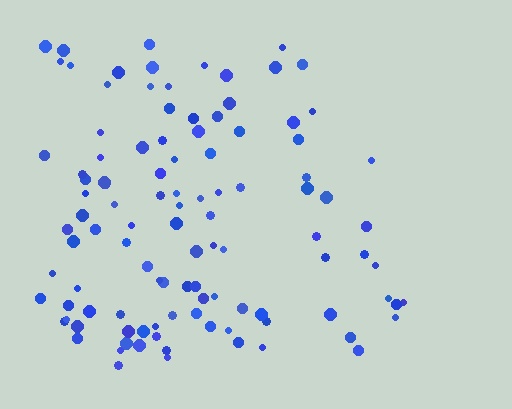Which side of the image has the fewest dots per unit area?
The right.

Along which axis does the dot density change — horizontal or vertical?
Horizontal.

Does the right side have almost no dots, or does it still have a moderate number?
Still a moderate number, just noticeably fewer than the left.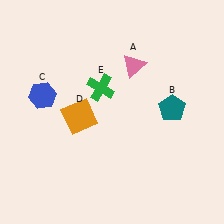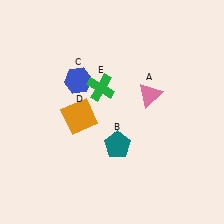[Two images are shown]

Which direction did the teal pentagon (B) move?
The teal pentagon (B) moved left.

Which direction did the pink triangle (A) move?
The pink triangle (A) moved down.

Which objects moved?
The objects that moved are: the pink triangle (A), the teal pentagon (B), the blue hexagon (C).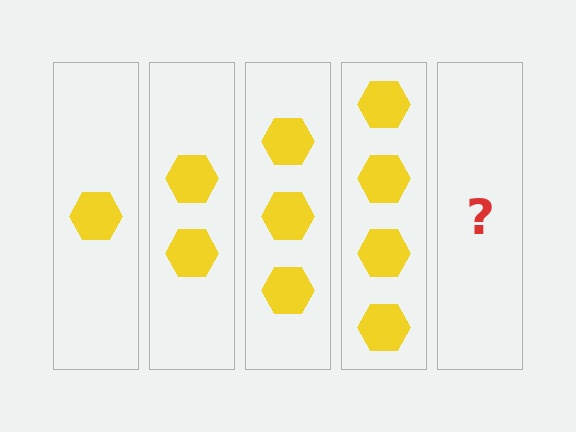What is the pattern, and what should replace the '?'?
The pattern is that each step adds one more hexagon. The '?' should be 5 hexagons.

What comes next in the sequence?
The next element should be 5 hexagons.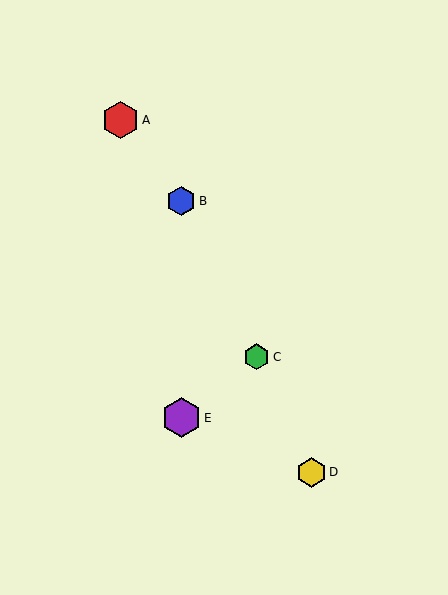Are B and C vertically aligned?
No, B is at x≈181 and C is at x≈257.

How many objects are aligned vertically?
2 objects (B, E) are aligned vertically.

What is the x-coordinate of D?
Object D is at x≈311.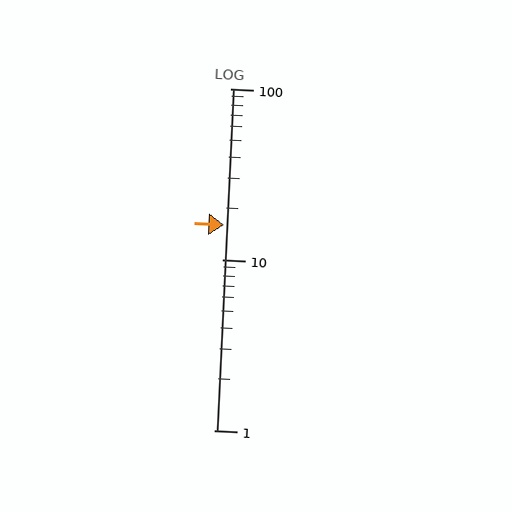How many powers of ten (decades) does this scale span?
The scale spans 2 decades, from 1 to 100.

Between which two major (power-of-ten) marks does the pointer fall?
The pointer is between 10 and 100.